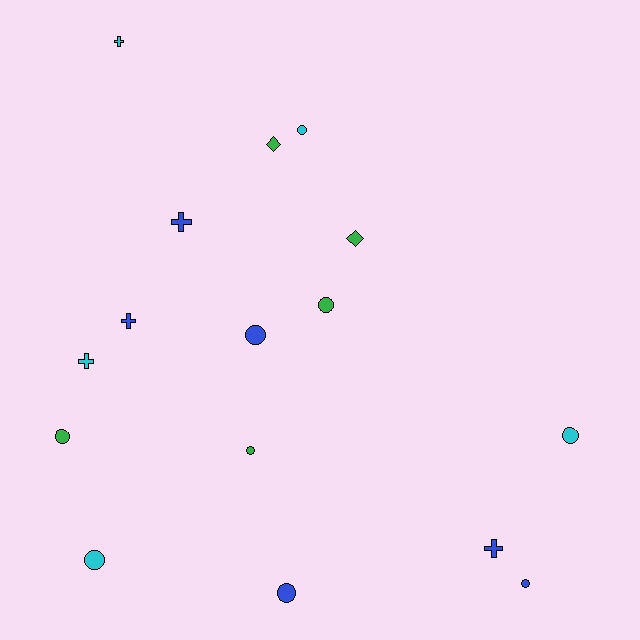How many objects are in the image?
There are 16 objects.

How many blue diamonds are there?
There are no blue diamonds.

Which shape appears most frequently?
Circle, with 9 objects.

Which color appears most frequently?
Blue, with 6 objects.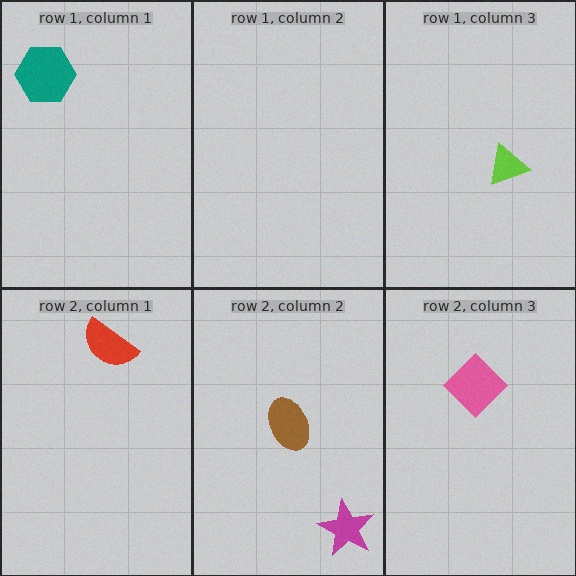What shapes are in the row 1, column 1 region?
The teal hexagon.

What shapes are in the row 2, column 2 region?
The brown ellipse, the magenta star.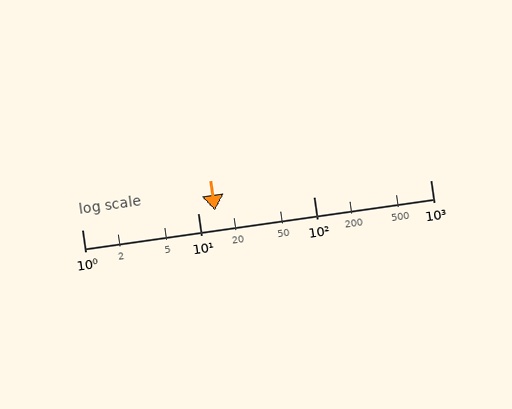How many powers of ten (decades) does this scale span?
The scale spans 3 decades, from 1 to 1000.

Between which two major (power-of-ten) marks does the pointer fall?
The pointer is between 10 and 100.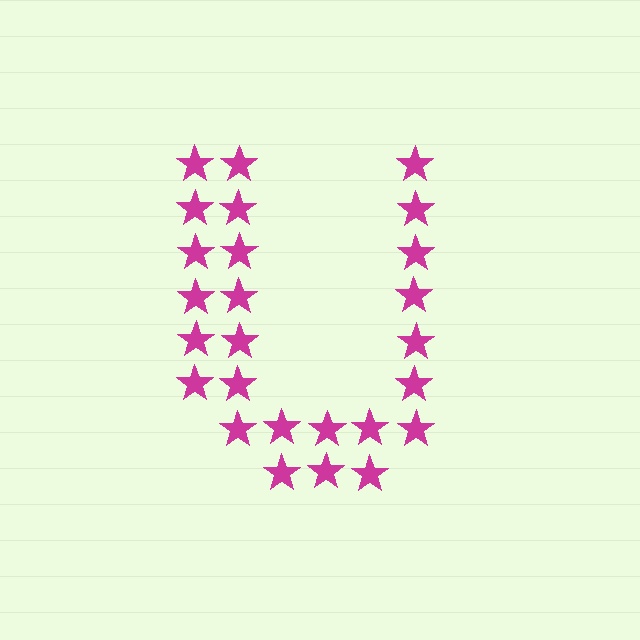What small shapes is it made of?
It is made of small stars.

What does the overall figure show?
The overall figure shows the letter U.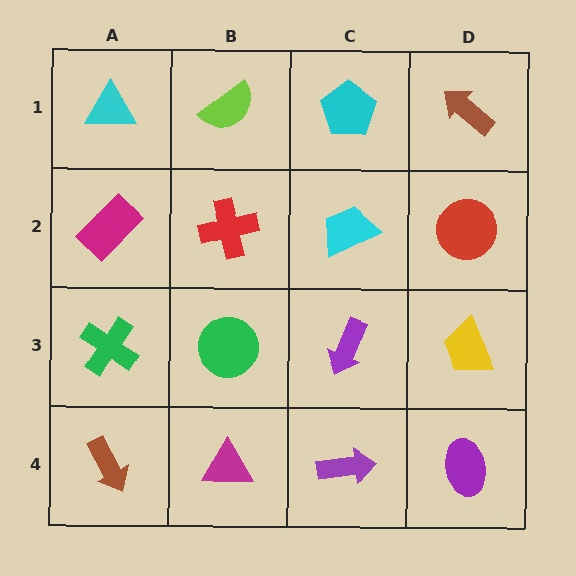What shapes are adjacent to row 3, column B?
A red cross (row 2, column B), a magenta triangle (row 4, column B), a green cross (row 3, column A), a purple arrow (row 3, column C).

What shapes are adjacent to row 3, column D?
A red circle (row 2, column D), a purple ellipse (row 4, column D), a purple arrow (row 3, column C).